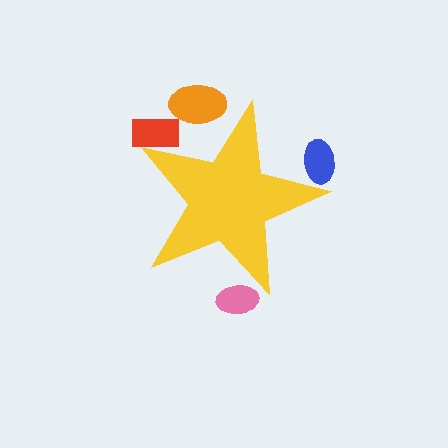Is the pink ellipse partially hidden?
Yes, the pink ellipse is partially hidden behind the yellow star.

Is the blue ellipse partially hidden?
Yes, the blue ellipse is partially hidden behind the yellow star.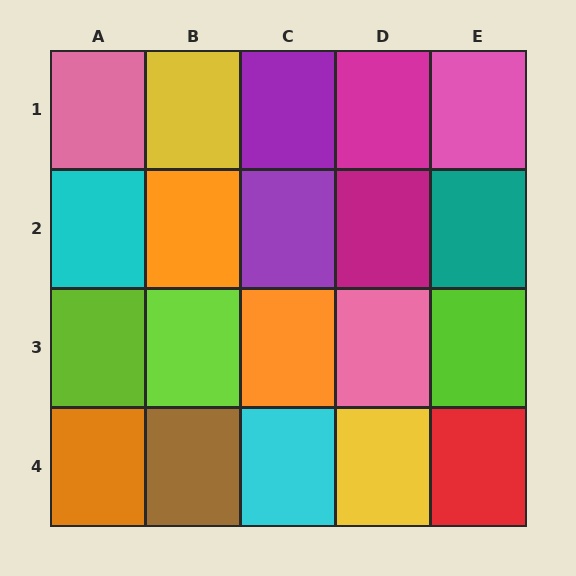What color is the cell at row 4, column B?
Brown.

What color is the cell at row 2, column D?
Magenta.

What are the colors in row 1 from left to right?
Pink, yellow, purple, magenta, pink.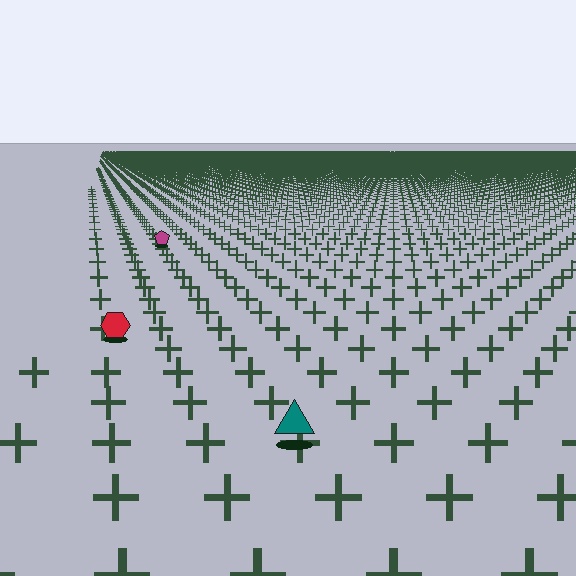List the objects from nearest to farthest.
From nearest to farthest: the teal triangle, the red hexagon, the magenta pentagon.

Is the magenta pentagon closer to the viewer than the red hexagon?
No. The red hexagon is closer — you can tell from the texture gradient: the ground texture is coarser near it.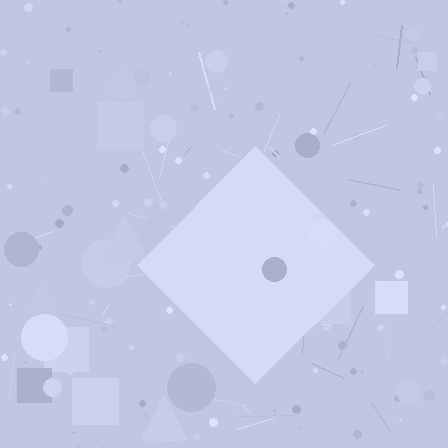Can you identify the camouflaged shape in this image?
The camouflaged shape is a diamond.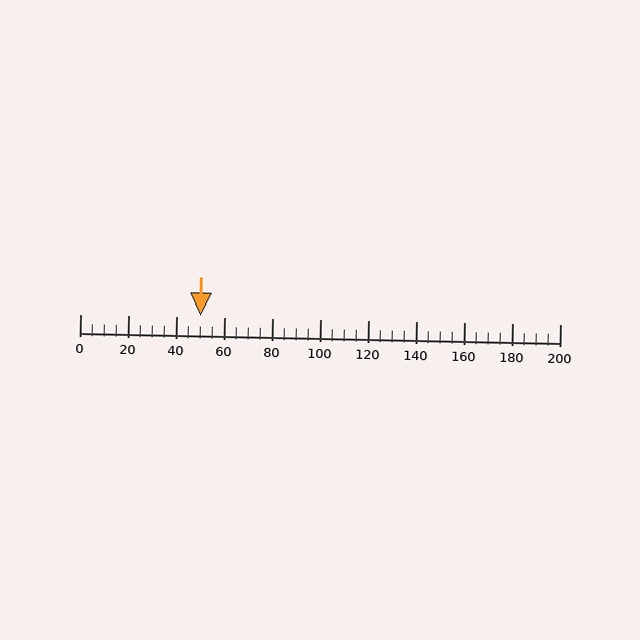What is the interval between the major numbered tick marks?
The major tick marks are spaced 20 units apart.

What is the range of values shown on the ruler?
The ruler shows values from 0 to 200.